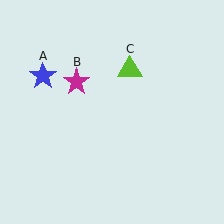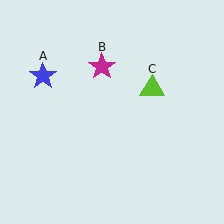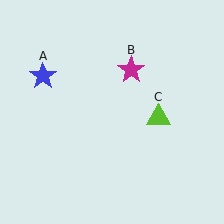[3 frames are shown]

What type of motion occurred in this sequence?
The magenta star (object B), lime triangle (object C) rotated clockwise around the center of the scene.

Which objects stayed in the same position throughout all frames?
Blue star (object A) remained stationary.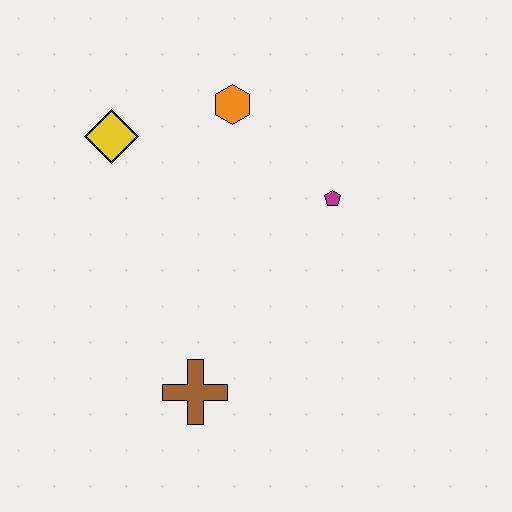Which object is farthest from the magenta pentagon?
The brown cross is farthest from the magenta pentagon.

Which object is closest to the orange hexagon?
The yellow diamond is closest to the orange hexagon.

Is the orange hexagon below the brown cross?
No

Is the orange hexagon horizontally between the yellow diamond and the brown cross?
No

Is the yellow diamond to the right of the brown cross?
No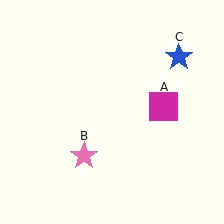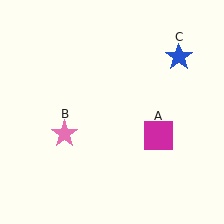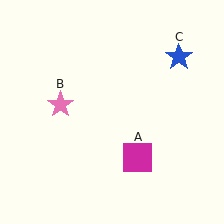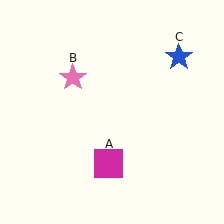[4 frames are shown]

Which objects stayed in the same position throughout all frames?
Blue star (object C) remained stationary.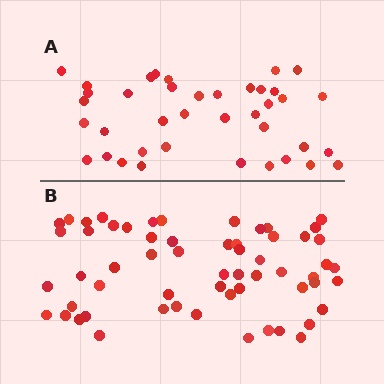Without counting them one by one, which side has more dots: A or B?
Region B (the bottom region) has more dots.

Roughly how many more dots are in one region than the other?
Region B has approximately 20 more dots than region A.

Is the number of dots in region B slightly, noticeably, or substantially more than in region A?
Region B has substantially more. The ratio is roughly 1.5 to 1.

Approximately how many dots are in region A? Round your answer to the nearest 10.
About 40 dots. (The exact count is 39, which rounds to 40.)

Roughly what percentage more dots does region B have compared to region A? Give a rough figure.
About 50% more.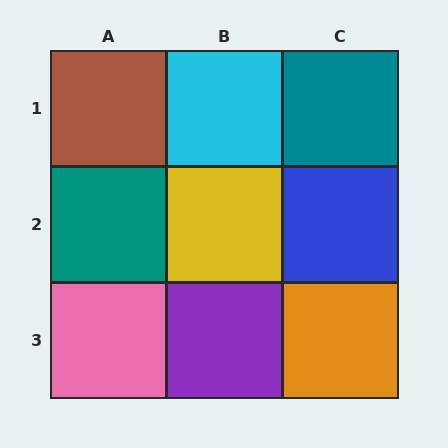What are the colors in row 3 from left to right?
Pink, purple, orange.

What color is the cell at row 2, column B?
Yellow.